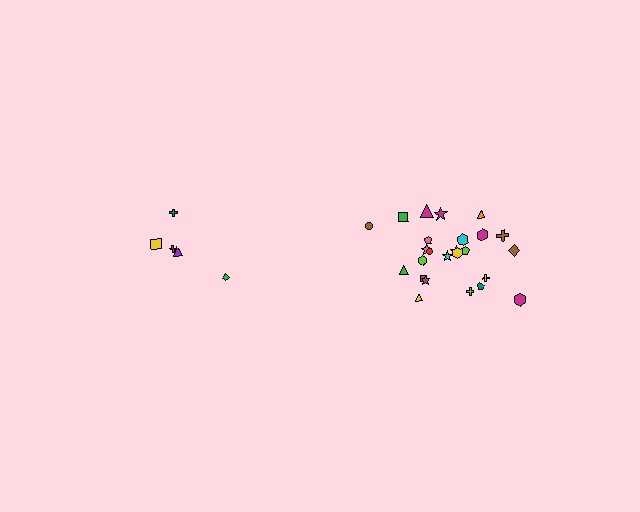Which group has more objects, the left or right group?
The right group.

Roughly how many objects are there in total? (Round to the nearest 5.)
Roughly 30 objects in total.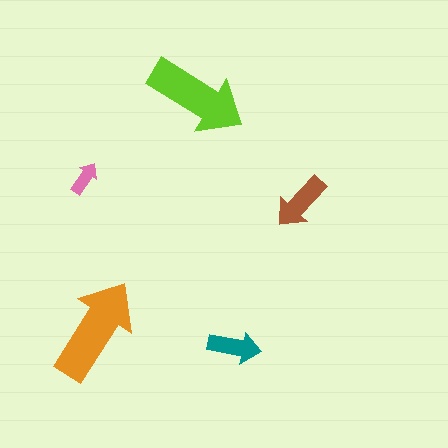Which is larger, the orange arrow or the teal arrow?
The orange one.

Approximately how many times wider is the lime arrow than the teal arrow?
About 2 times wider.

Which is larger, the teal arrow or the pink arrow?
The teal one.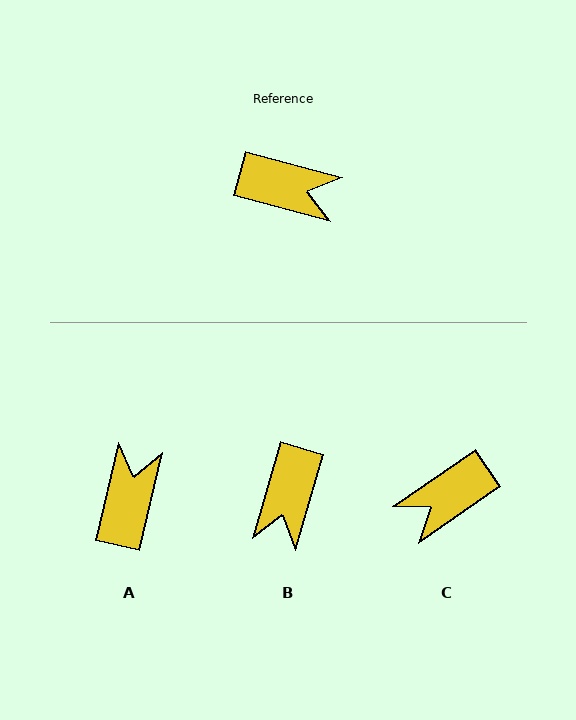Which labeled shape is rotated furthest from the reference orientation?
C, about 131 degrees away.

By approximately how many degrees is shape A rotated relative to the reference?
Approximately 92 degrees counter-clockwise.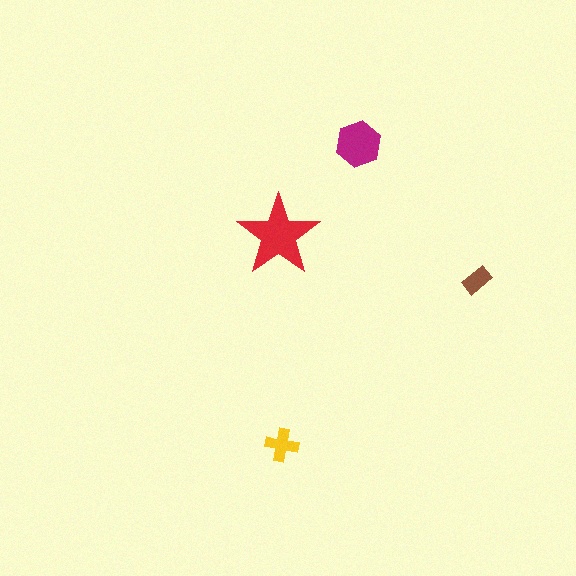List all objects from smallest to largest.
The brown rectangle, the yellow cross, the magenta hexagon, the red star.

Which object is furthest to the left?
The red star is leftmost.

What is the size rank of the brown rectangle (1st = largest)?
4th.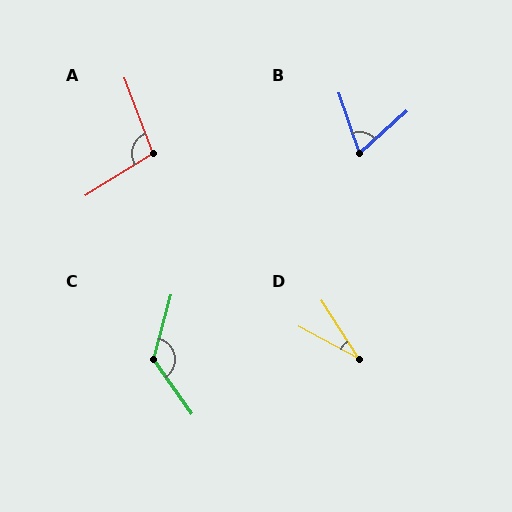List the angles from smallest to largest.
D (29°), B (67°), A (101°), C (130°).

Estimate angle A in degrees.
Approximately 101 degrees.